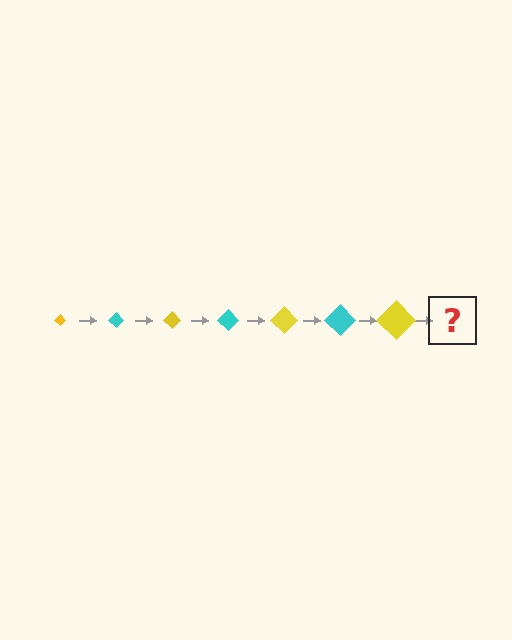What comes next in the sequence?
The next element should be a cyan diamond, larger than the previous one.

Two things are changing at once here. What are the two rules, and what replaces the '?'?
The two rules are that the diamond grows larger each step and the color cycles through yellow and cyan. The '?' should be a cyan diamond, larger than the previous one.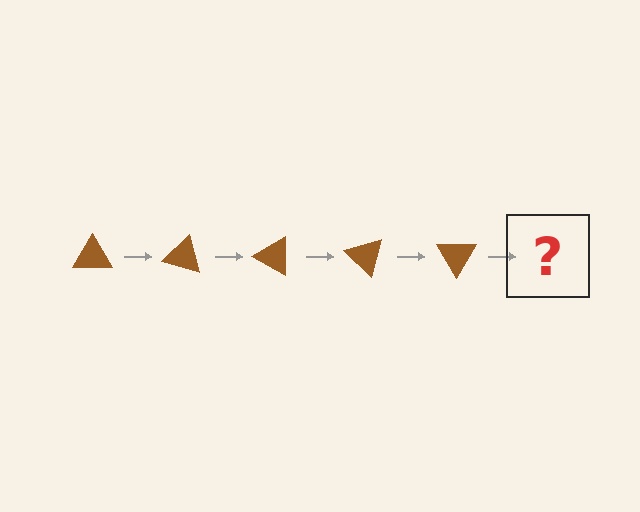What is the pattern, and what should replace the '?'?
The pattern is that the triangle rotates 15 degrees each step. The '?' should be a brown triangle rotated 75 degrees.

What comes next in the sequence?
The next element should be a brown triangle rotated 75 degrees.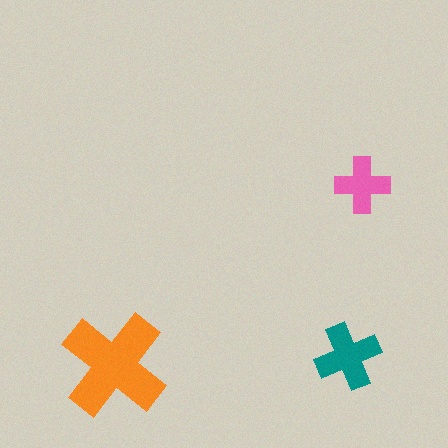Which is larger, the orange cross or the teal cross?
The orange one.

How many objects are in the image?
There are 3 objects in the image.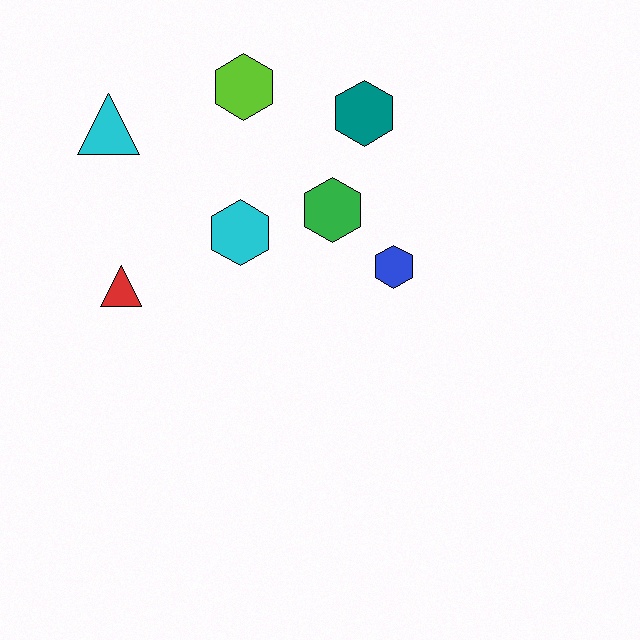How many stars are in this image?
There are no stars.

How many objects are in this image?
There are 7 objects.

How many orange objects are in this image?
There are no orange objects.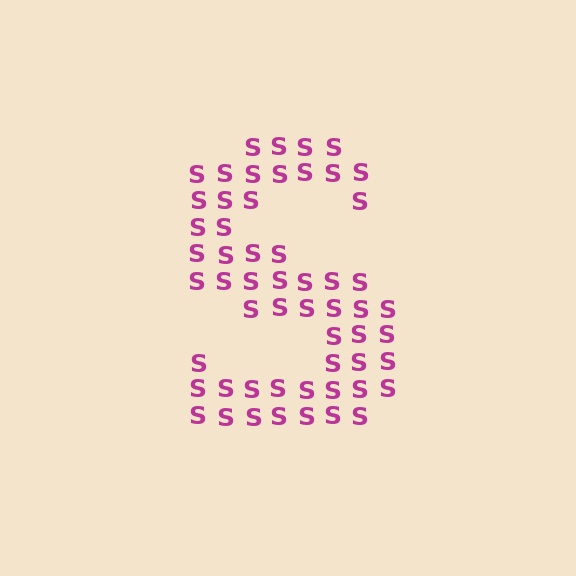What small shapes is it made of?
It is made of small letter S's.